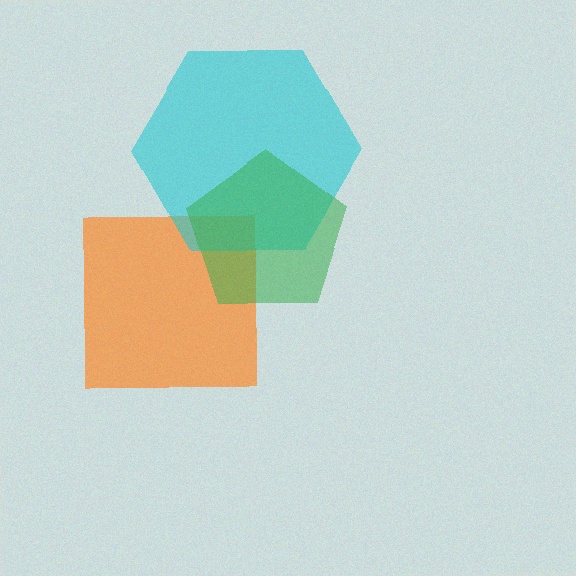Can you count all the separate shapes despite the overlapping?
Yes, there are 3 separate shapes.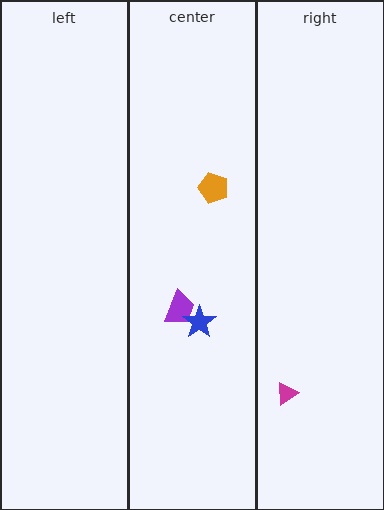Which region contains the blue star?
The center region.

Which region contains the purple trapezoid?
The center region.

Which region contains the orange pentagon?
The center region.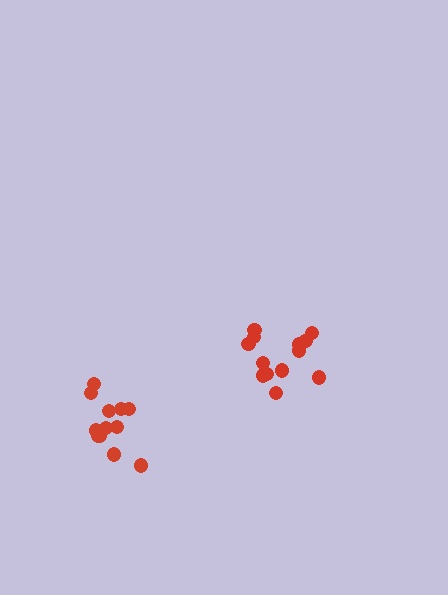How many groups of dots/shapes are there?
There are 2 groups.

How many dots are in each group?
Group 1: 12 dots, Group 2: 13 dots (25 total).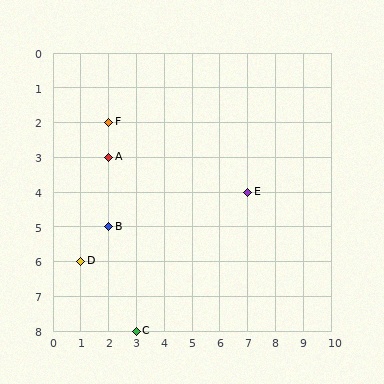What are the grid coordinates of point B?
Point B is at grid coordinates (2, 5).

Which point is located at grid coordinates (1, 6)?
Point D is at (1, 6).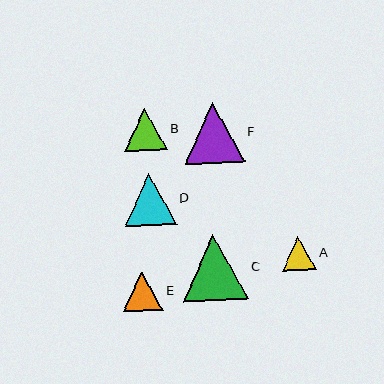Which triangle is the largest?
Triangle C is the largest with a size of approximately 65 pixels.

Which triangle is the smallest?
Triangle A is the smallest with a size of approximately 34 pixels.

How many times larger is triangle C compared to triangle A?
Triangle C is approximately 1.9 times the size of triangle A.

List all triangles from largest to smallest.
From largest to smallest: C, F, D, B, E, A.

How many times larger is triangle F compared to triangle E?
Triangle F is approximately 1.5 times the size of triangle E.